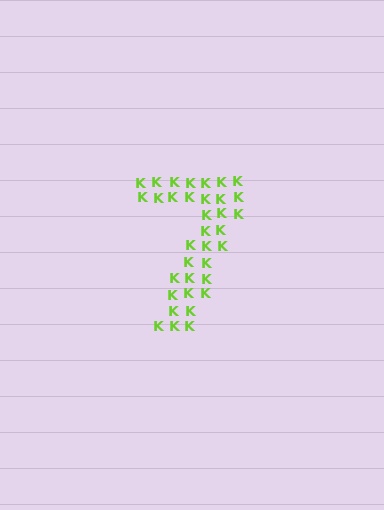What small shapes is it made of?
It is made of small letter K's.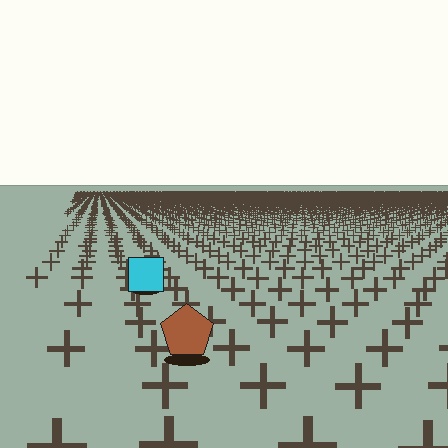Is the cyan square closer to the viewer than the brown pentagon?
No. The brown pentagon is closer — you can tell from the texture gradient: the ground texture is coarser near it.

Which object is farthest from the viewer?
The cyan square is farthest from the viewer. It appears smaller and the ground texture around it is denser.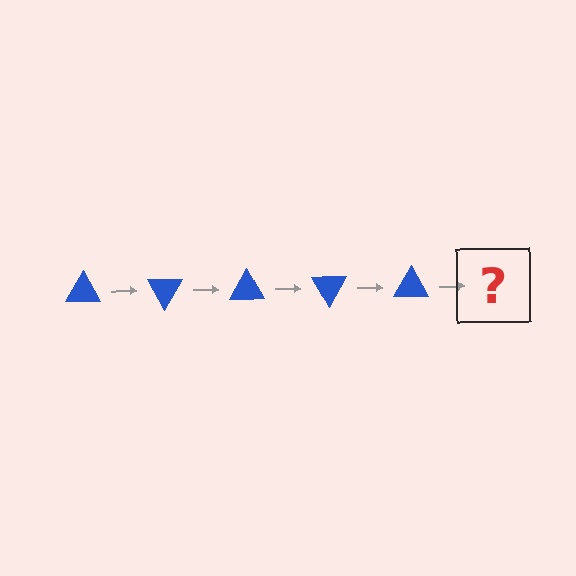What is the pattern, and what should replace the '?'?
The pattern is that the triangle rotates 60 degrees each step. The '?' should be a blue triangle rotated 300 degrees.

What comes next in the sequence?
The next element should be a blue triangle rotated 300 degrees.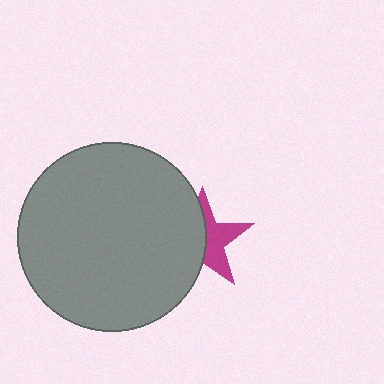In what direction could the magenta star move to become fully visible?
The magenta star could move right. That would shift it out from behind the gray circle entirely.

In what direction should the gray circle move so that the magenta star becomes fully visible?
The gray circle should move left. That is the shortest direction to clear the overlap and leave the magenta star fully visible.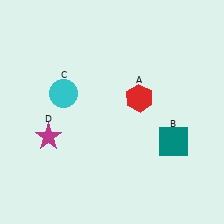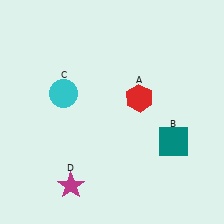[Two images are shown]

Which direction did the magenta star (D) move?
The magenta star (D) moved down.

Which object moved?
The magenta star (D) moved down.